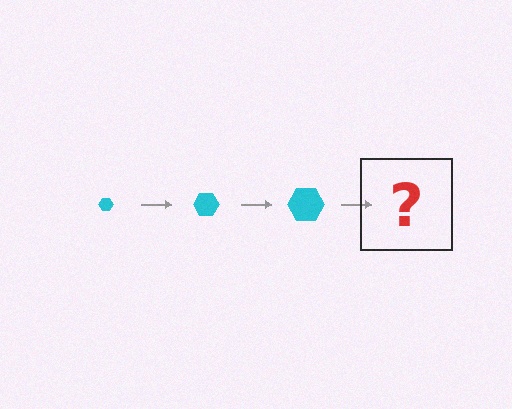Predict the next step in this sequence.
The next step is a cyan hexagon, larger than the previous one.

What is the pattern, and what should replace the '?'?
The pattern is that the hexagon gets progressively larger each step. The '?' should be a cyan hexagon, larger than the previous one.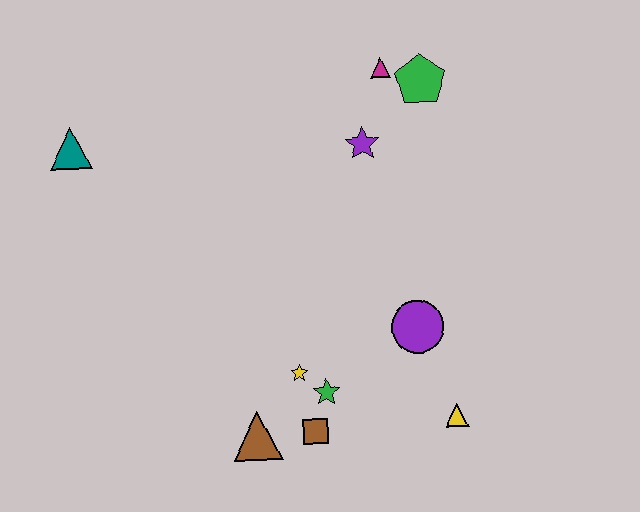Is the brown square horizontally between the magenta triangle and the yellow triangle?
No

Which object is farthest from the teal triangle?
The yellow triangle is farthest from the teal triangle.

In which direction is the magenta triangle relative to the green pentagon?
The magenta triangle is to the left of the green pentagon.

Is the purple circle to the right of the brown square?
Yes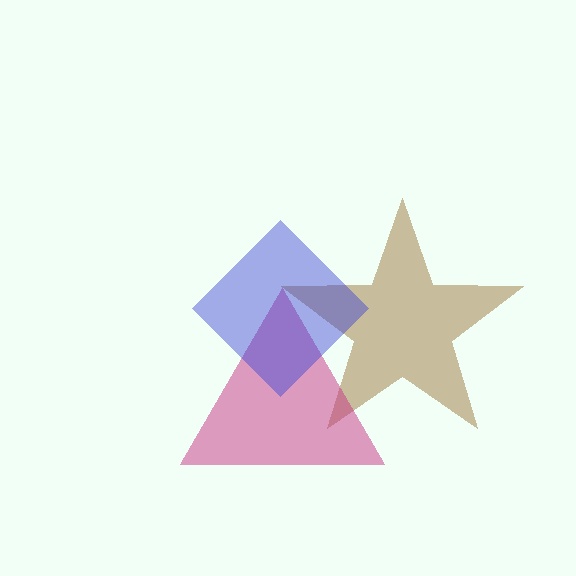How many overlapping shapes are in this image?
There are 3 overlapping shapes in the image.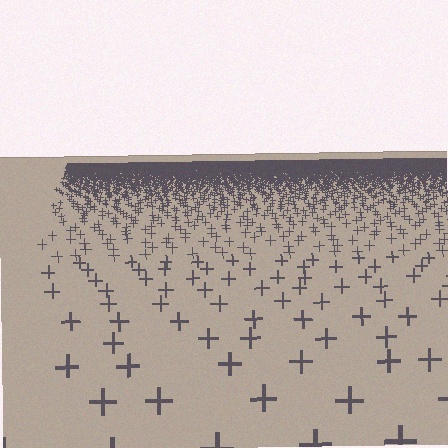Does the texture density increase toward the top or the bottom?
Density increases toward the top.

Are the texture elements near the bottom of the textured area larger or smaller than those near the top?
Larger. Near the bottom, elements are closer to the viewer and appear at a bigger on-screen size.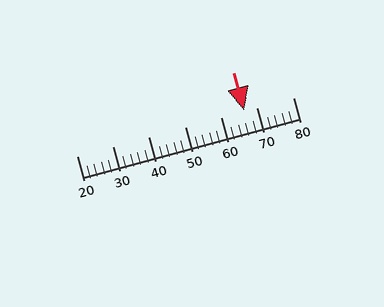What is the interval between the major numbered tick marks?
The major tick marks are spaced 10 units apart.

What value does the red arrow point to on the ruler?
The red arrow points to approximately 66.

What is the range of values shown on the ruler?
The ruler shows values from 20 to 80.